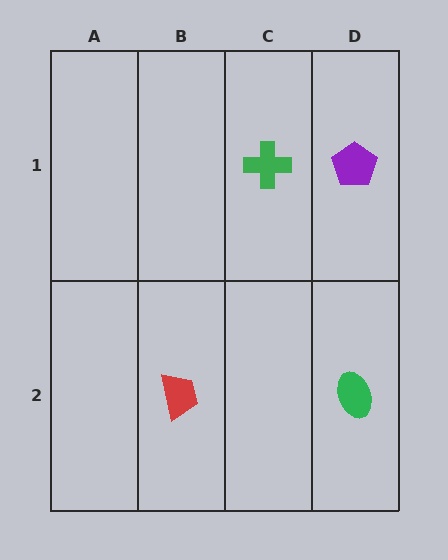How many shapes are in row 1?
2 shapes.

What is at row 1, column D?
A purple pentagon.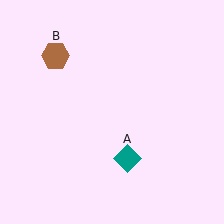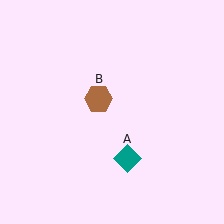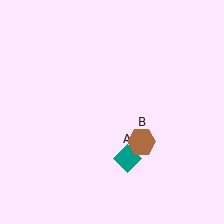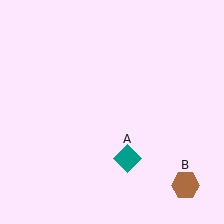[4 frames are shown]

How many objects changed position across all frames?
1 object changed position: brown hexagon (object B).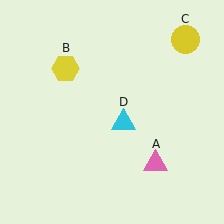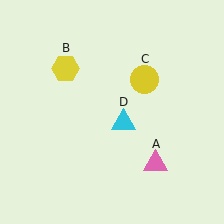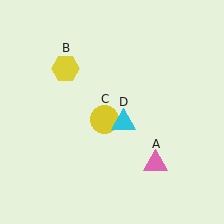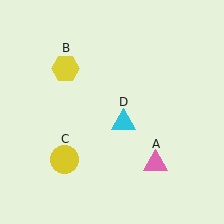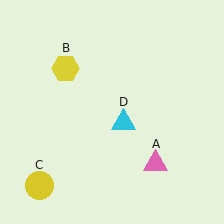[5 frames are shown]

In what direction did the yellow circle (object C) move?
The yellow circle (object C) moved down and to the left.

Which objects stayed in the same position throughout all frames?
Pink triangle (object A) and yellow hexagon (object B) and cyan triangle (object D) remained stationary.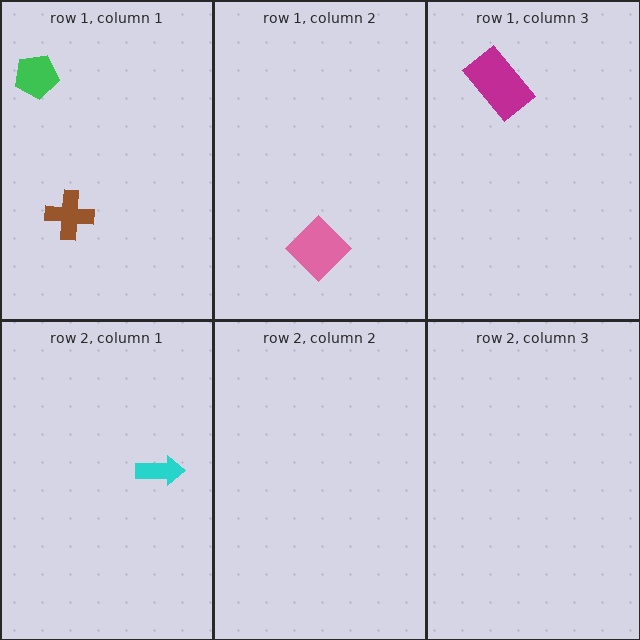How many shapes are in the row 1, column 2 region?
1.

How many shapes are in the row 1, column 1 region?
2.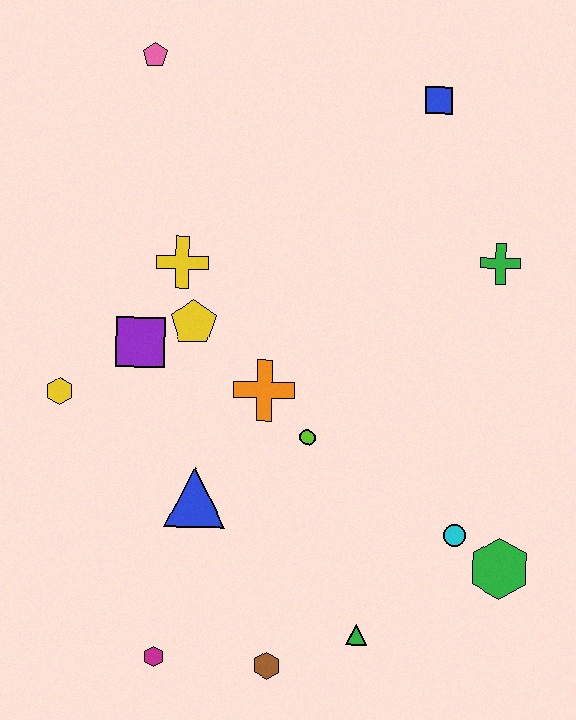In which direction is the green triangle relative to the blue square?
The green triangle is below the blue square.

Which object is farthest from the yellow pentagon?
The green hexagon is farthest from the yellow pentagon.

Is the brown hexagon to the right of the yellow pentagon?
Yes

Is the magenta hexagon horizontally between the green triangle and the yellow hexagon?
Yes